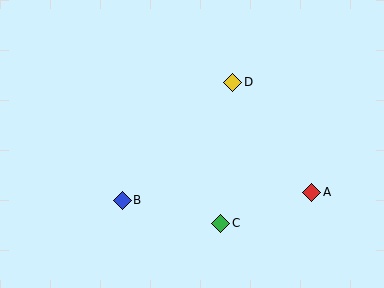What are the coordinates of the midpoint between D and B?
The midpoint between D and B is at (178, 141).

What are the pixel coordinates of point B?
Point B is at (122, 200).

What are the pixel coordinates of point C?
Point C is at (220, 223).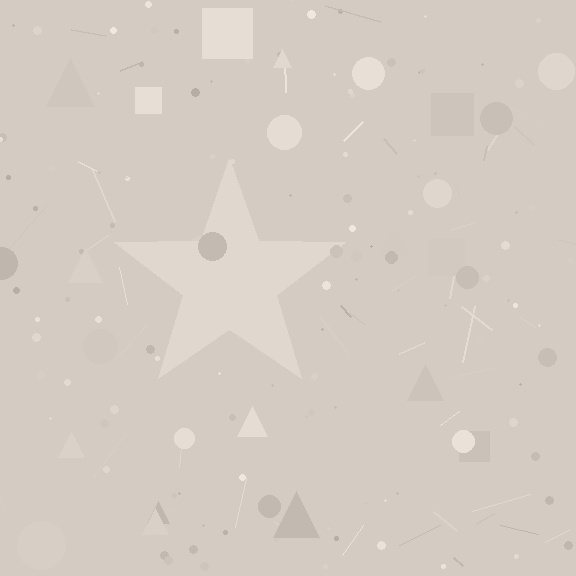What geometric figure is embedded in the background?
A star is embedded in the background.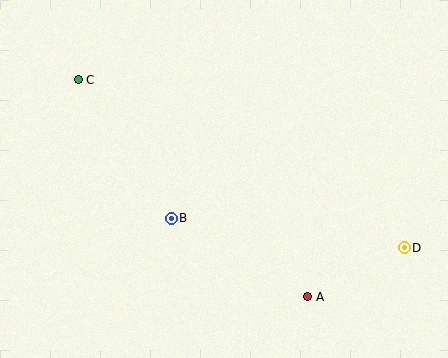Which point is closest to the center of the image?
Point B at (171, 219) is closest to the center.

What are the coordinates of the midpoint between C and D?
The midpoint between C and D is at (241, 164).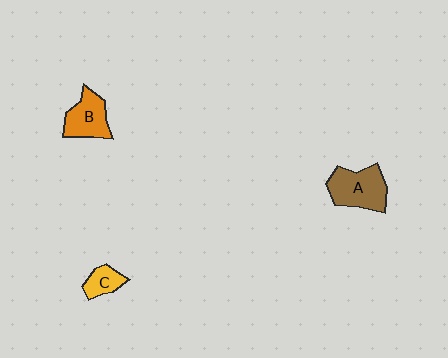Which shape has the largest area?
Shape A (brown).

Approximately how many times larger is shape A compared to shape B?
Approximately 1.3 times.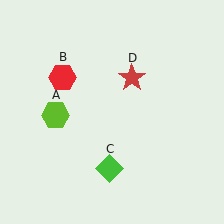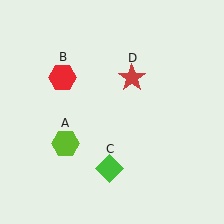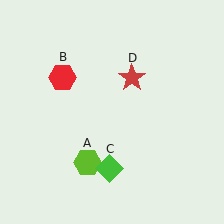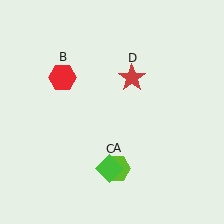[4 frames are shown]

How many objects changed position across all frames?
1 object changed position: lime hexagon (object A).